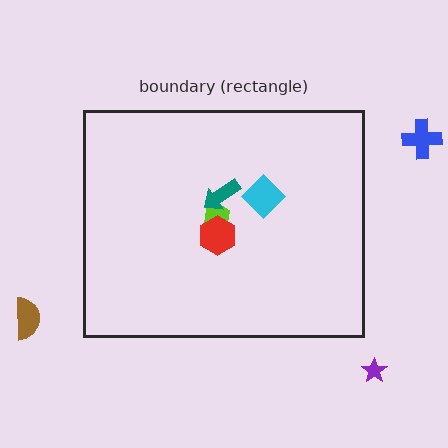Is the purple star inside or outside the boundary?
Outside.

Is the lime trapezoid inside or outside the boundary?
Inside.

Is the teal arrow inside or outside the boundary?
Inside.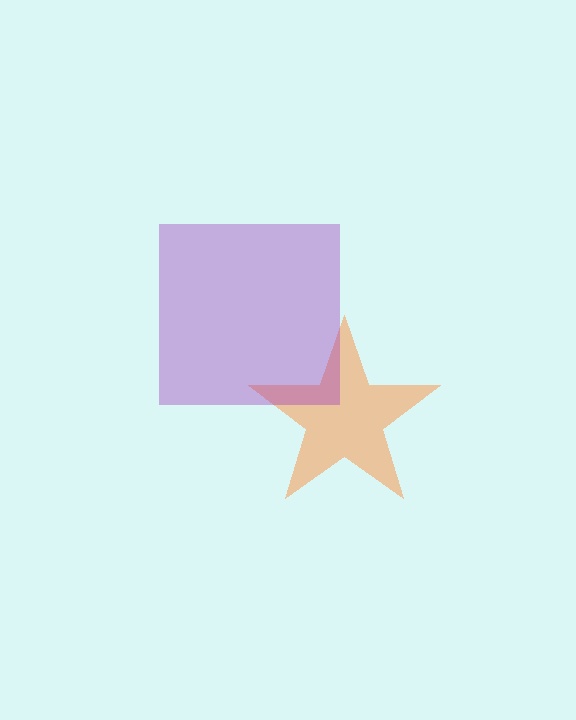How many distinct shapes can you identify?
There are 2 distinct shapes: an orange star, a purple square.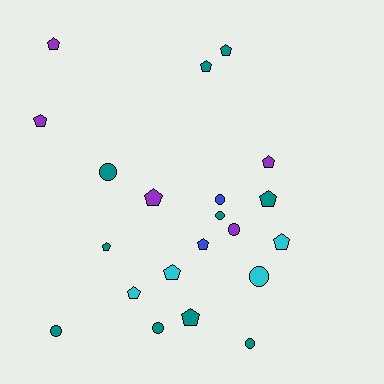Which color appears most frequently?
Teal, with 10 objects.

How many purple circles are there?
There is 1 purple circle.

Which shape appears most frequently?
Pentagon, with 13 objects.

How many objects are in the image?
There are 21 objects.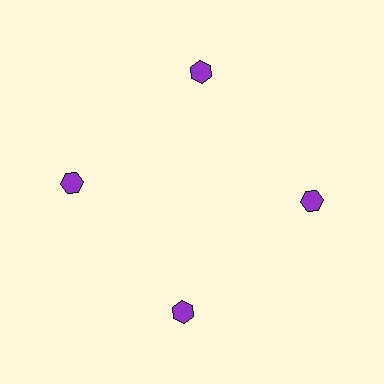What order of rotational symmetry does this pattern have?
This pattern has 4-fold rotational symmetry.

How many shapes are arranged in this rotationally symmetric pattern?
There are 4 shapes, arranged in 4 groups of 1.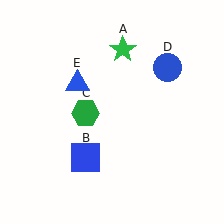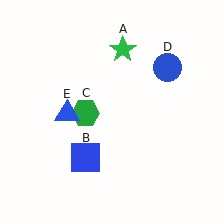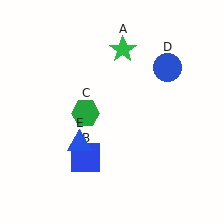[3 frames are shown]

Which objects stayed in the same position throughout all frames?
Green star (object A) and blue square (object B) and green hexagon (object C) and blue circle (object D) remained stationary.